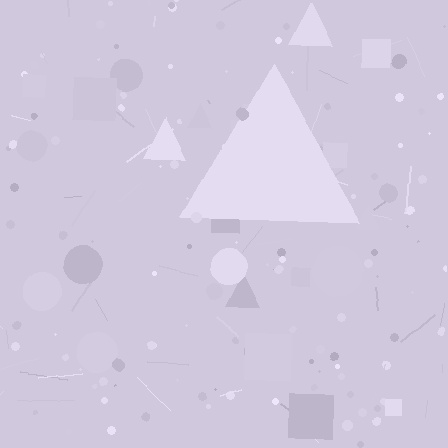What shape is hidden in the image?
A triangle is hidden in the image.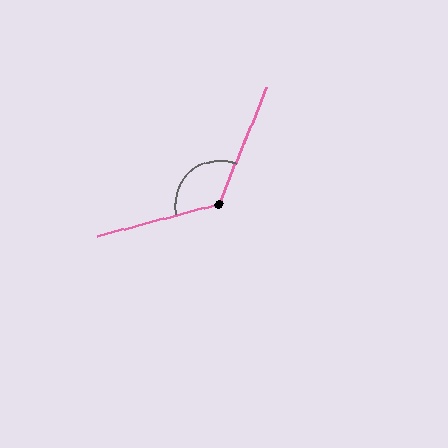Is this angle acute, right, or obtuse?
It is obtuse.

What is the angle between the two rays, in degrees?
Approximately 126 degrees.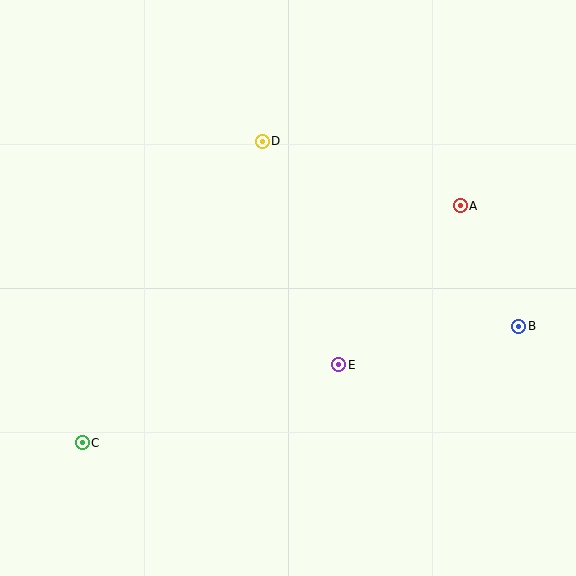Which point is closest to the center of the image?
Point E at (339, 365) is closest to the center.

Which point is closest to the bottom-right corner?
Point B is closest to the bottom-right corner.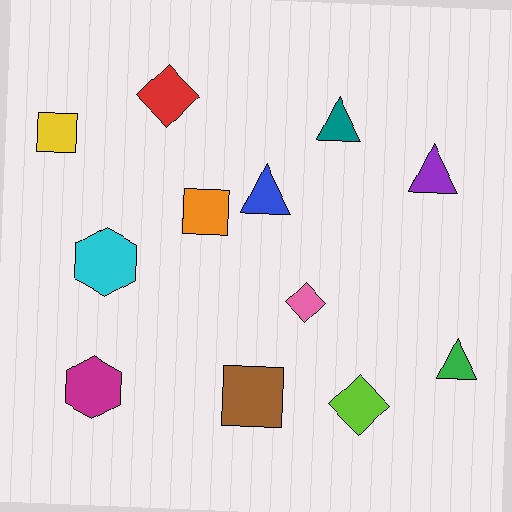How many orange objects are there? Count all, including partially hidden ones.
There is 1 orange object.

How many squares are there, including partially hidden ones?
There are 3 squares.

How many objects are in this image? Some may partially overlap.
There are 12 objects.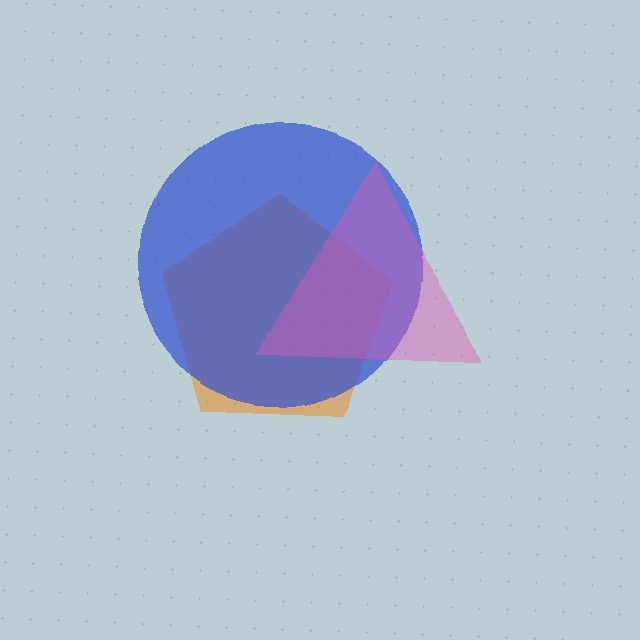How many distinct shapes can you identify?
There are 3 distinct shapes: an orange pentagon, a blue circle, a pink triangle.